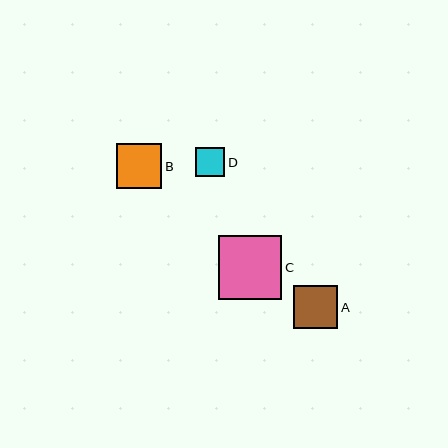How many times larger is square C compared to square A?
Square C is approximately 1.5 times the size of square A.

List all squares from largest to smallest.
From largest to smallest: C, B, A, D.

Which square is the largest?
Square C is the largest with a size of approximately 64 pixels.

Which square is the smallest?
Square D is the smallest with a size of approximately 29 pixels.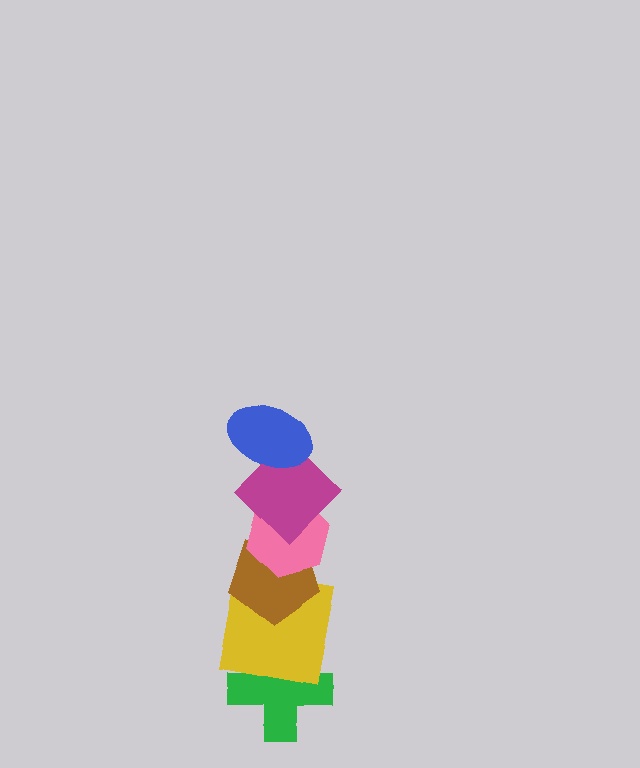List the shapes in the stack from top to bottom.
From top to bottom: the blue ellipse, the magenta diamond, the pink hexagon, the brown pentagon, the yellow square, the green cross.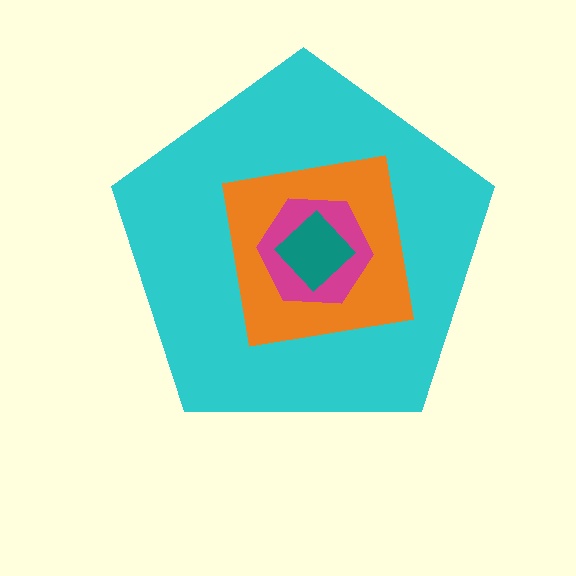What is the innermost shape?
The teal diamond.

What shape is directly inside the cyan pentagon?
The orange square.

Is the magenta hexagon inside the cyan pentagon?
Yes.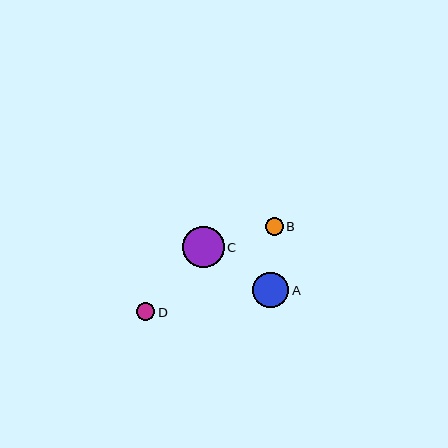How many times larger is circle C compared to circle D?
Circle C is approximately 2.3 times the size of circle D.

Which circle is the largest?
Circle C is the largest with a size of approximately 41 pixels.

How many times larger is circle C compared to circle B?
Circle C is approximately 2.3 times the size of circle B.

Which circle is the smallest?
Circle B is the smallest with a size of approximately 18 pixels.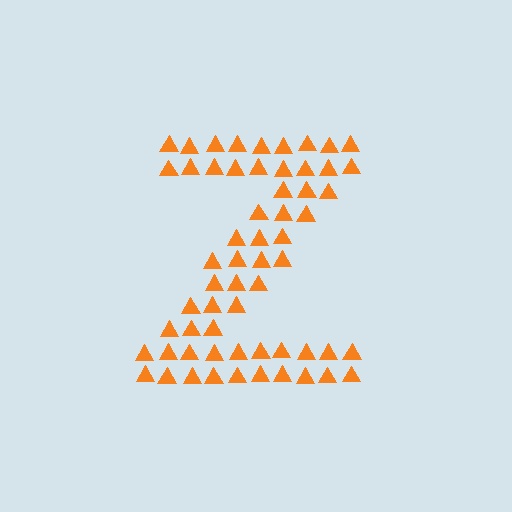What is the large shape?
The large shape is the letter Z.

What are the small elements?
The small elements are triangles.